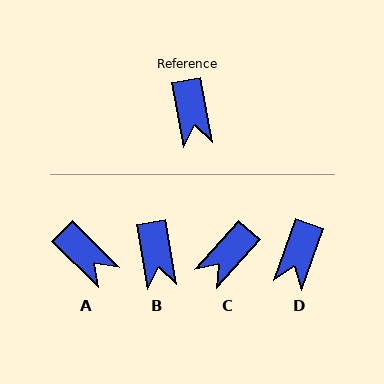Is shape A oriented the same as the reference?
No, it is off by about 35 degrees.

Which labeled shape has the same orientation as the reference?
B.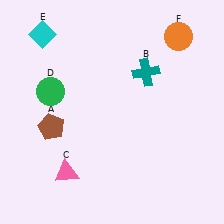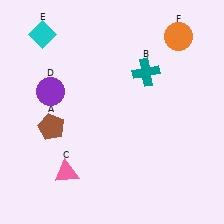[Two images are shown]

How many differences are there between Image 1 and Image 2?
There is 1 difference between the two images.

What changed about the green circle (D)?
In Image 1, D is green. In Image 2, it changed to purple.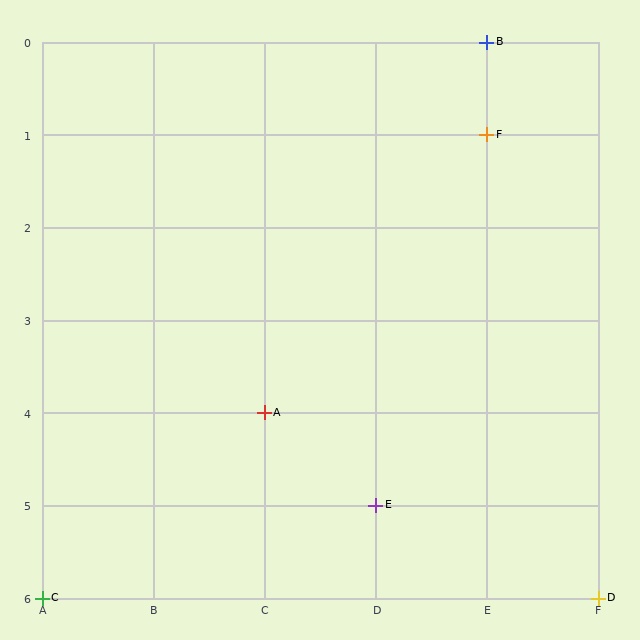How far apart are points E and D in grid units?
Points E and D are 2 columns and 1 row apart (about 2.2 grid units diagonally).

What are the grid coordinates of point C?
Point C is at grid coordinates (A, 6).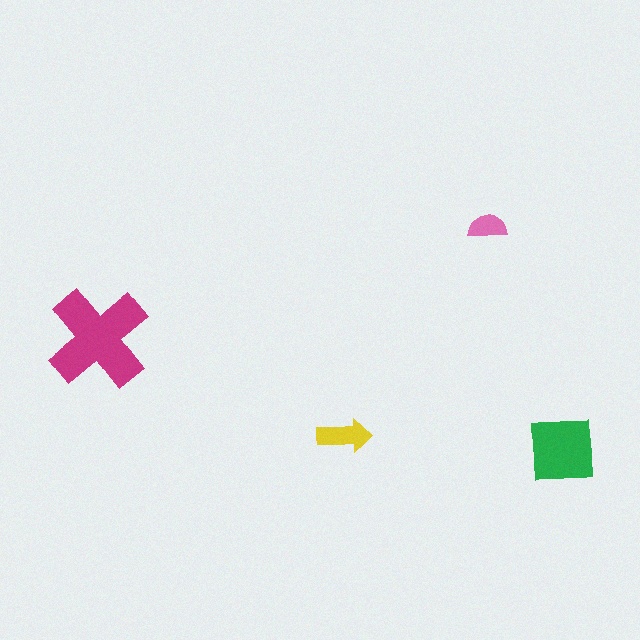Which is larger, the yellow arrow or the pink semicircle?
The yellow arrow.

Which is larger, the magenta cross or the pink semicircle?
The magenta cross.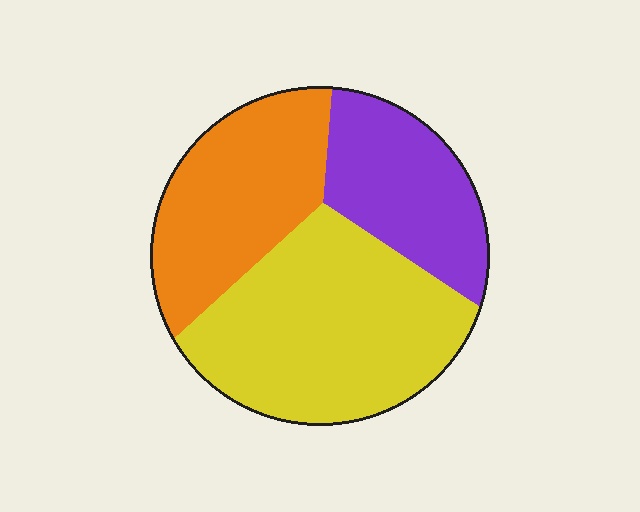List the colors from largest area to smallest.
From largest to smallest: yellow, orange, purple.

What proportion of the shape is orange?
Orange takes up about one third (1/3) of the shape.